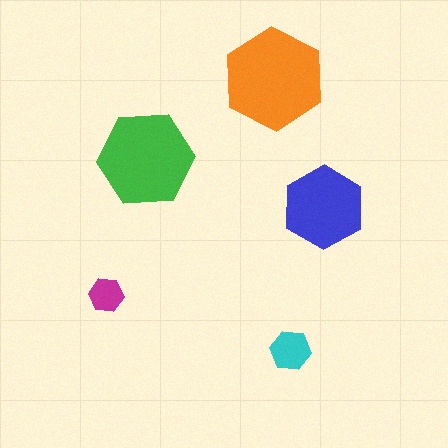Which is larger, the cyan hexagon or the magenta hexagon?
The cyan one.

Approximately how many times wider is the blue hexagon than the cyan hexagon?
About 2 times wider.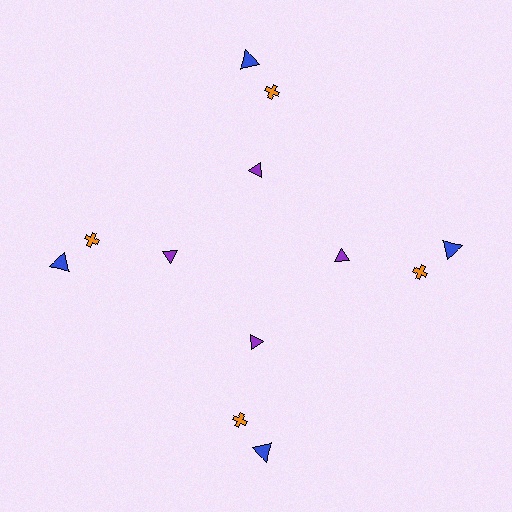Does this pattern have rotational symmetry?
Yes, this pattern has 4-fold rotational symmetry. It looks the same after rotating 90 degrees around the center.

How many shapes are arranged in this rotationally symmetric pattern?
There are 12 shapes, arranged in 4 groups of 3.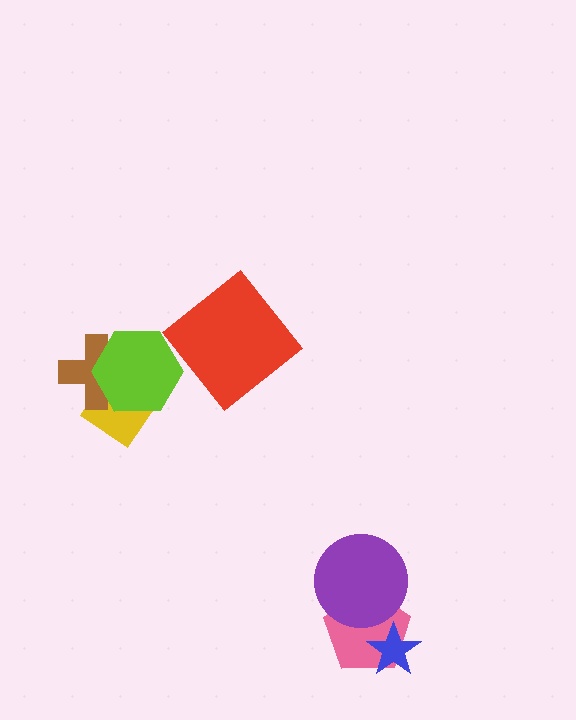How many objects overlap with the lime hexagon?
2 objects overlap with the lime hexagon.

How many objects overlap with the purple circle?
1 object overlaps with the purple circle.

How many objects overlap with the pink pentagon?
2 objects overlap with the pink pentagon.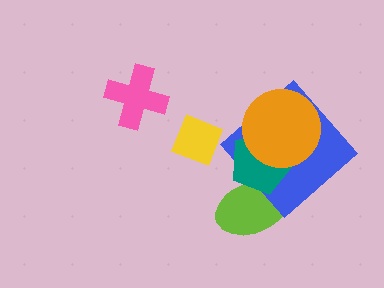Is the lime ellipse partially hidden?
Yes, it is partially covered by another shape.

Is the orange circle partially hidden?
No, no other shape covers it.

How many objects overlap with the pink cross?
0 objects overlap with the pink cross.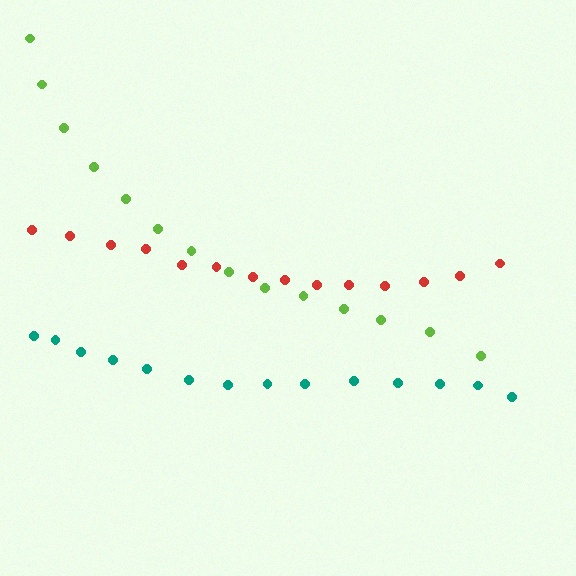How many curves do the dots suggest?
There are 3 distinct paths.